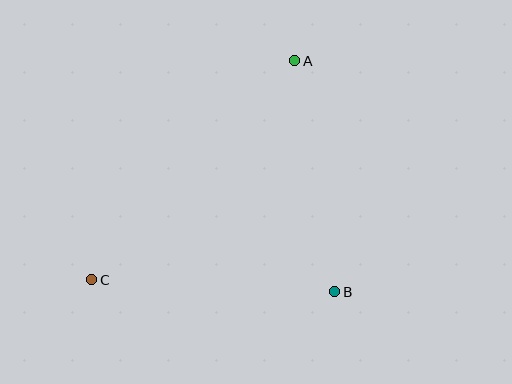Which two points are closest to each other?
Points A and B are closest to each other.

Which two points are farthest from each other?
Points A and C are farthest from each other.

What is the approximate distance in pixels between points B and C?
The distance between B and C is approximately 244 pixels.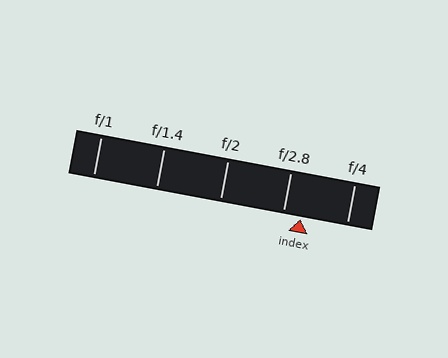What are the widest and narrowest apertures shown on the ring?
The widest aperture shown is f/1 and the narrowest is f/4.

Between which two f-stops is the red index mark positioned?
The index mark is between f/2.8 and f/4.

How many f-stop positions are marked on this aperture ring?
There are 5 f-stop positions marked.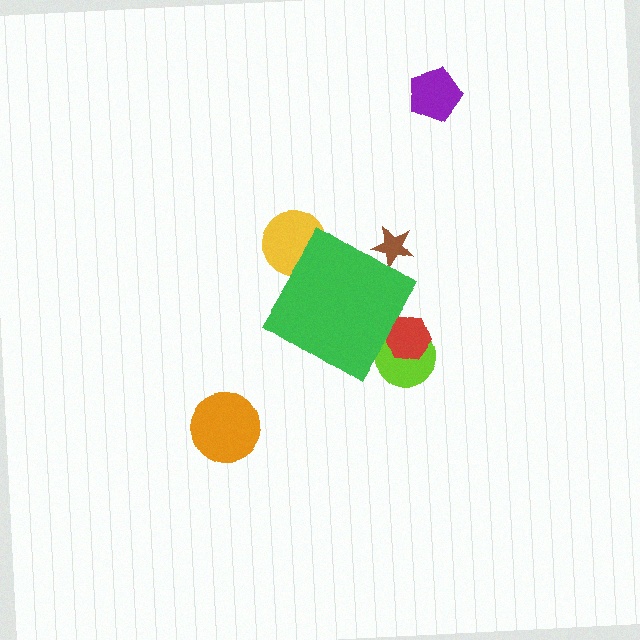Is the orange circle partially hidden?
No, the orange circle is fully visible.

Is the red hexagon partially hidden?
Yes, the red hexagon is partially hidden behind the green diamond.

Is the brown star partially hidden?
Yes, the brown star is partially hidden behind the green diamond.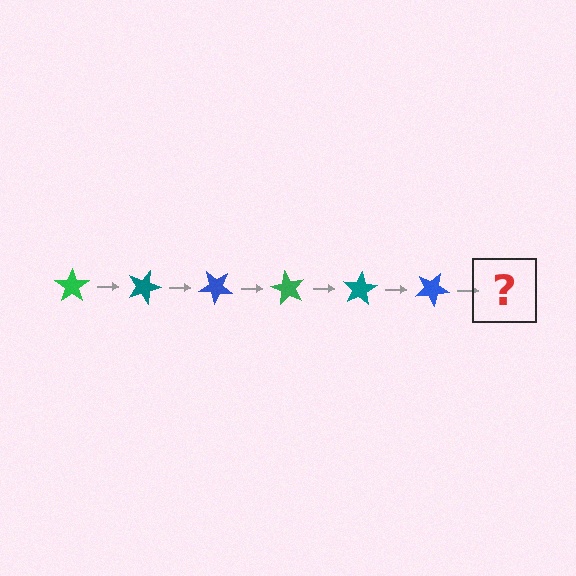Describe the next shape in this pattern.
It should be a green star, rotated 120 degrees from the start.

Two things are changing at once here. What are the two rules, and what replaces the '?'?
The two rules are that it rotates 20 degrees each step and the color cycles through green, teal, and blue. The '?' should be a green star, rotated 120 degrees from the start.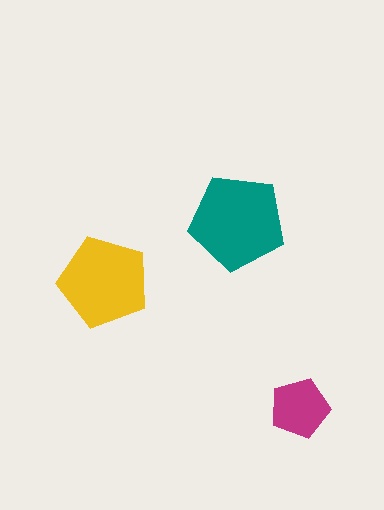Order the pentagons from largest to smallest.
the teal one, the yellow one, the magenta one.